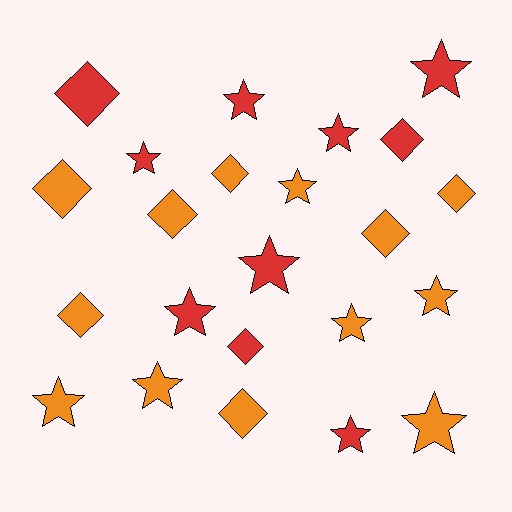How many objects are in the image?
There are 23 objects.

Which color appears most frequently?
Orange, with 13 objects.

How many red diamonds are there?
There are 3 red diamonds.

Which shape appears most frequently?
Star, with 13 objects.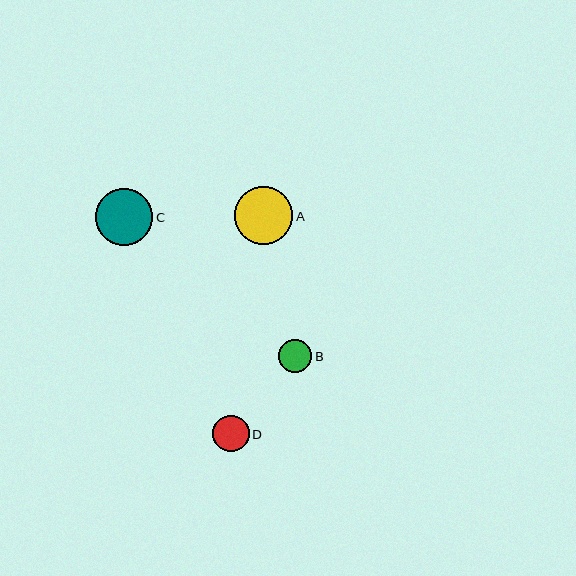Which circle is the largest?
Circle A is the largest with a size of approximately 58 pixels.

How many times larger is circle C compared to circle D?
Circle C is approximately 1.6 times the size of circle D.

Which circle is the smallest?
Circle B is the smallest with a size of approximately 33 pixels.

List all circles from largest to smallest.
From largest to smallest: A, C, D, B.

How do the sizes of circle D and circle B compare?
Circle D and circle B are approximately the same size.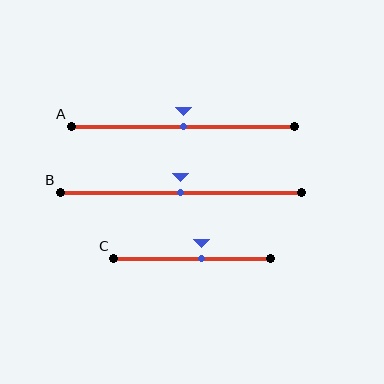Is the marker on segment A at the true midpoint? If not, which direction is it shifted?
Yes, the marker on segment A is at the true midpoint.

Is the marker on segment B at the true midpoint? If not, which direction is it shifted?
Yes, the marker on segment B is at the true midpoint.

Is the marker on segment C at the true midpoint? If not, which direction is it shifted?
No, the marker on segment C is shifted to the right by about 6% of the segment length.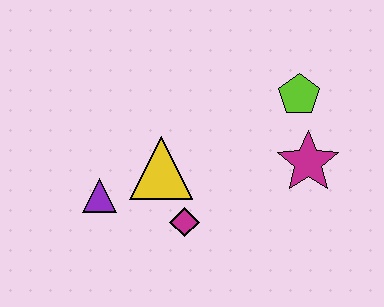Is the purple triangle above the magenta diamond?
Yes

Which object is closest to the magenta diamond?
The yellow triangle is closest to the magenta diamond.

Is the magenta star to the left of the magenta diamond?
No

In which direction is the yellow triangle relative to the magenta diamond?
The yellow triangle is above the magenta diamond.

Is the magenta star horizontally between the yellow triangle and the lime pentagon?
No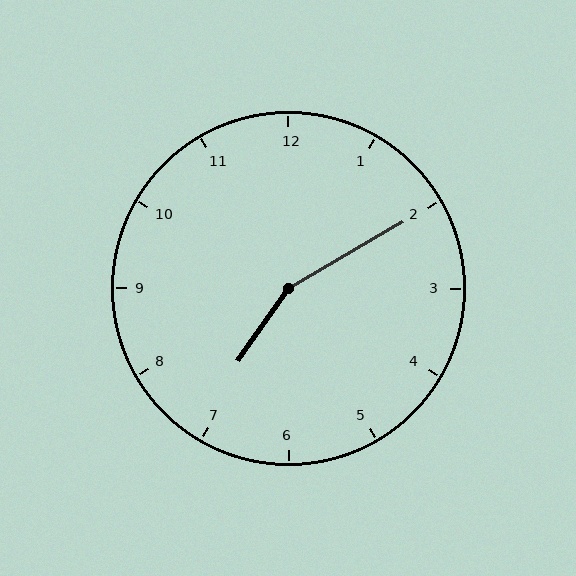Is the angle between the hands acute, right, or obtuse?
It is obtuse.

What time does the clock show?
7:10.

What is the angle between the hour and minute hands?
Approximately 155 degrees.